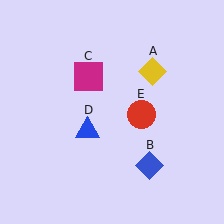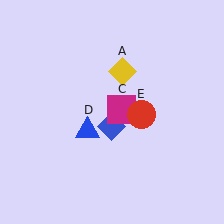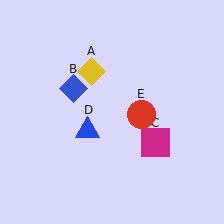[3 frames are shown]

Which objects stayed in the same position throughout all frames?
Blue triangle (object D) and red circle (object E) remained stationary.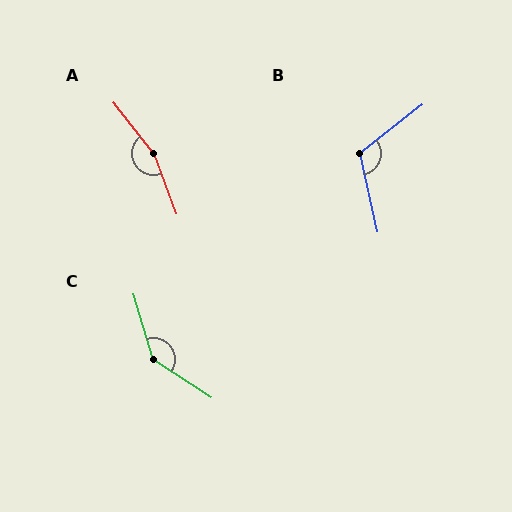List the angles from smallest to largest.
B (115°), C (140°), A (162°).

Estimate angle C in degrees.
Approximately 140 degrees.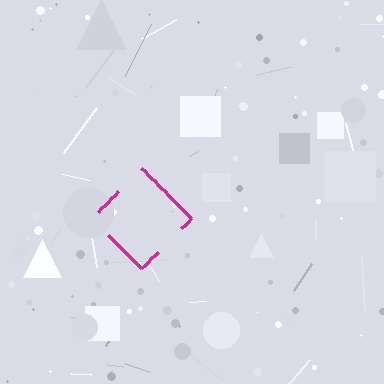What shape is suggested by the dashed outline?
The dashed outline suggests a diamond.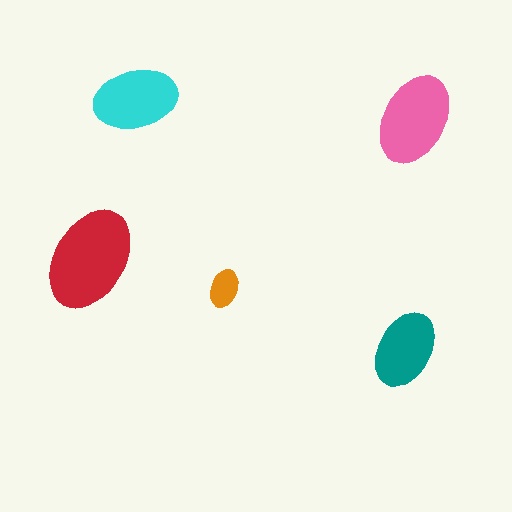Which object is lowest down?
The teal ellipse is bottommost.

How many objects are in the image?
There are 5 objects in the image.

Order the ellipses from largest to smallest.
the red one, the pink one, the cyan one, the teal one, the orange one.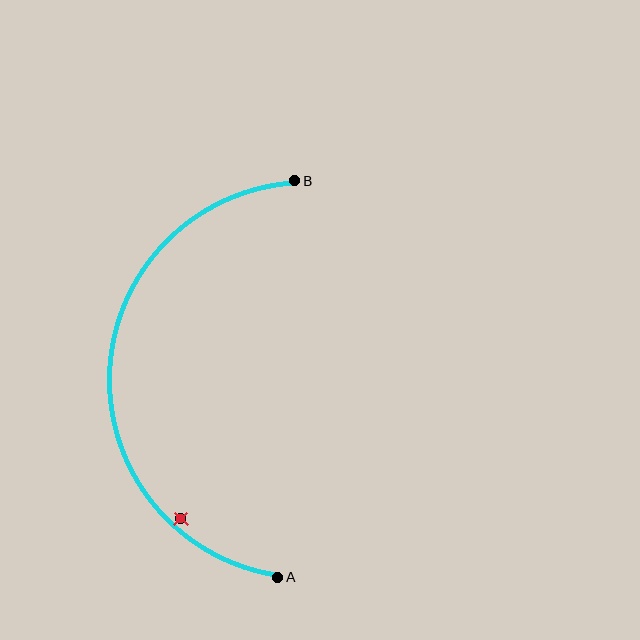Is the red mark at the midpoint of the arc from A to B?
No — the red mark does not lie on the arc at all. It sits slightly inside the curve.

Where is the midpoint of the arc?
The arc midpoint is the point on the curve farthest from the straight line joining A and B. It sits to the left of that line.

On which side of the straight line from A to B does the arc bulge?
The arc bulges to the left of the straight line connecting A and B.